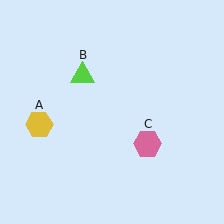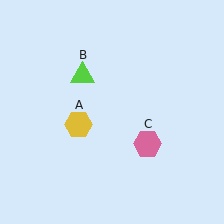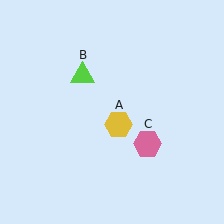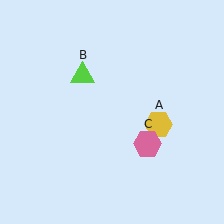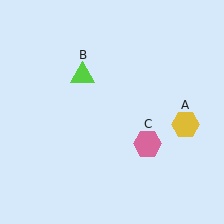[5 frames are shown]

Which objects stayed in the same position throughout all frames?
Lime triangle (object B) and pink hexagon (object C) remained stationary.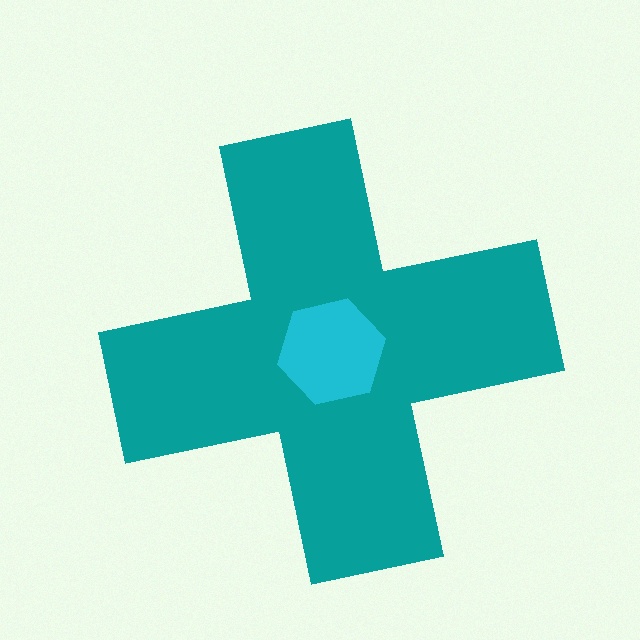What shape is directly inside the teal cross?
The cyan hexagon.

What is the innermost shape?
The cyan hexagon.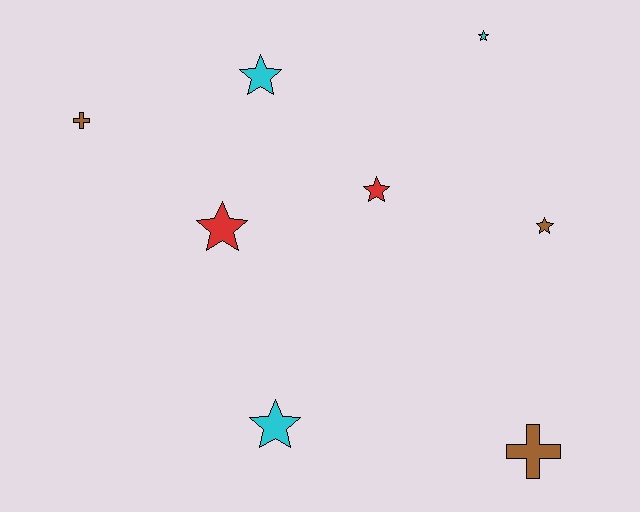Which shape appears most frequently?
Star, with 6 objects.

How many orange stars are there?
There are no orange stars.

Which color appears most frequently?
Cyan, with 3 objects.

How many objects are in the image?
There are 8 objects.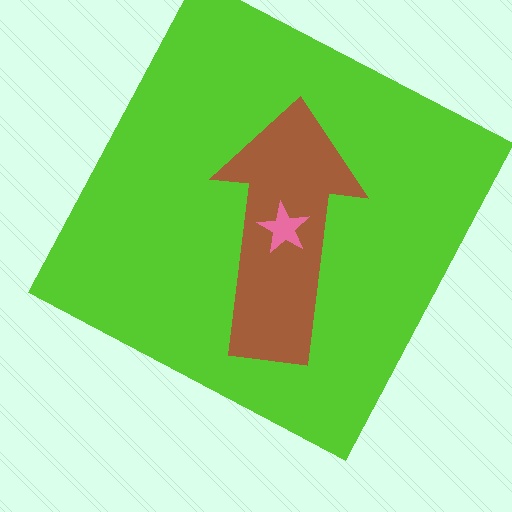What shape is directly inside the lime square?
The brown arrow.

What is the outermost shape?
The lime square.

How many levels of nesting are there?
3.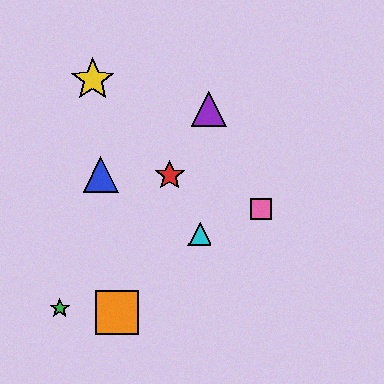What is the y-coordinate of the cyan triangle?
The cyan triangle is at y≈234.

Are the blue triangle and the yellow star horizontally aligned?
No, the blue triangle is at y≈175 and the yellow star is at y≈80.